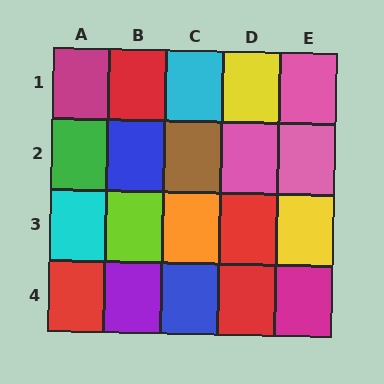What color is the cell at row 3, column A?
Cyan.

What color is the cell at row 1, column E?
Pink.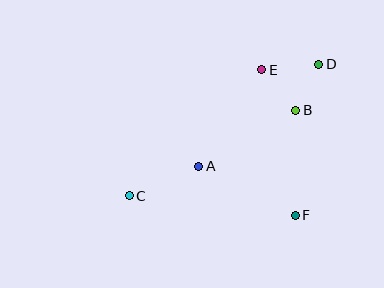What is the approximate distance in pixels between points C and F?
The distance between C and F is approximately 167 pixels.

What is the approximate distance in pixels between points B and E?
The distance between B and E is approximately 53 pixels.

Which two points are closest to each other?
Points B and D are closest to each other.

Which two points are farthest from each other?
Points C and D are farthest from each other.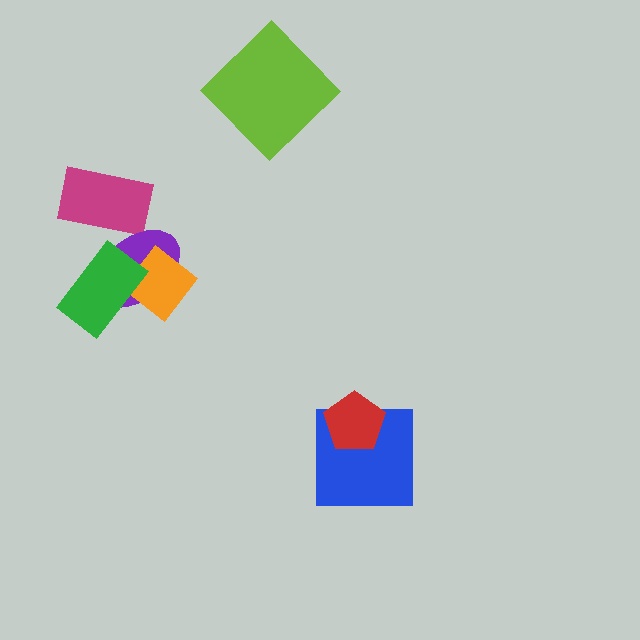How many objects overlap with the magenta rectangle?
1 object overlaps with the magenta rectangle.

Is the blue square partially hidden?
Yes, it is partially covered by another shape.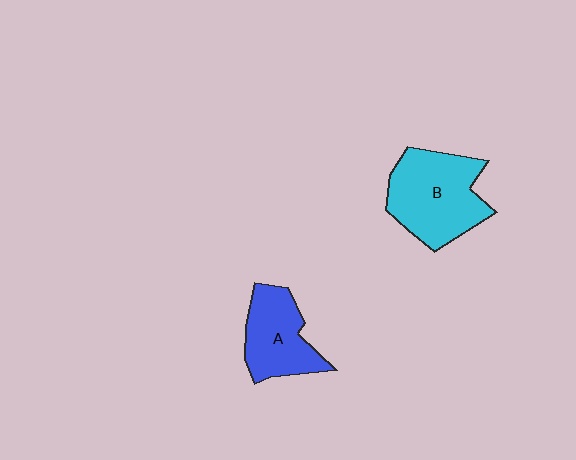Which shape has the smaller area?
Shape A (blue).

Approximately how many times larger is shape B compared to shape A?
Approximately 1.4 times.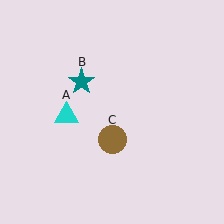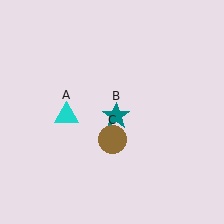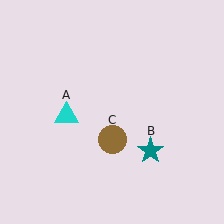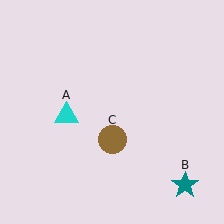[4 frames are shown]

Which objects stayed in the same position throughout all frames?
Cyan triangle (object A) and brown circle (object C) remained stationary.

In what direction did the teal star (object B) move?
The teal star (object B) moved down and to the right.